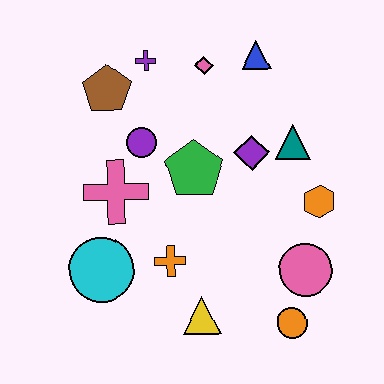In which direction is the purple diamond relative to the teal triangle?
The purple diamond is to the left of the teal triangle.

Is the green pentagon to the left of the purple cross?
No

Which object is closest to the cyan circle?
The orange cross is closest to the cyan circle.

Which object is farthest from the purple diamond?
The cyan circle is farthest from the purple diamond.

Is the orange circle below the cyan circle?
Yes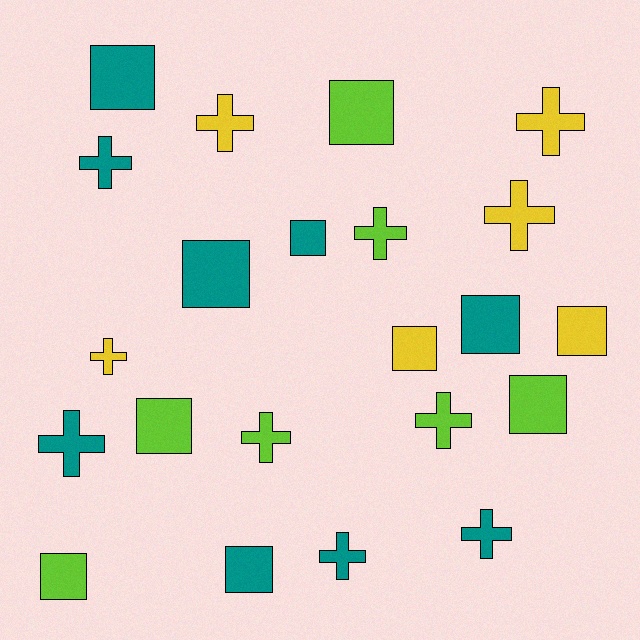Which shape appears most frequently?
Square, with 11 objects.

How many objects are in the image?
There are 22 objects.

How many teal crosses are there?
There are 4 teal crosses.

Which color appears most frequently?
Teal, with 9 objects.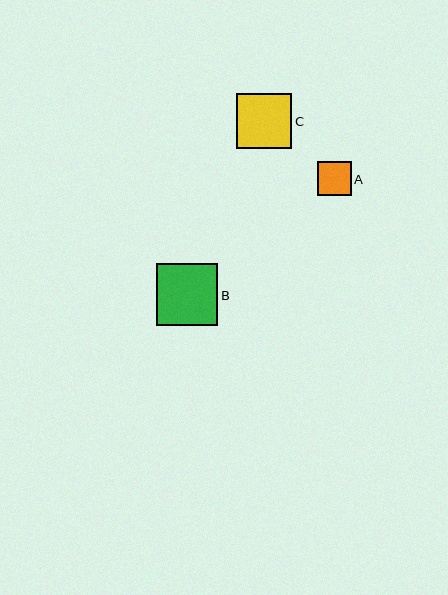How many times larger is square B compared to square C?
Square B is approximately 1.1 times the size of square C.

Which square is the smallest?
Square A is the smallest with a size of approximately 34 pixels.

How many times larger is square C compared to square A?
Square C is approximately 1.6 times the size of square A.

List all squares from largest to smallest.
From largest to smallest: B, C, A.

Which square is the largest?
Square B is the largest with a size of approximately 61 pixels.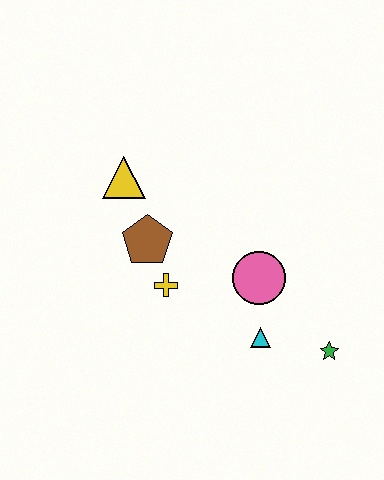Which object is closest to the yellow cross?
The brown pentagon is closest to the yellow cross.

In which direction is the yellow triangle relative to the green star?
The yellow triangle is to the left of the green star.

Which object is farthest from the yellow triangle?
The green star is farthest from the yellow triangle.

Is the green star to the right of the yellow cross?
Yes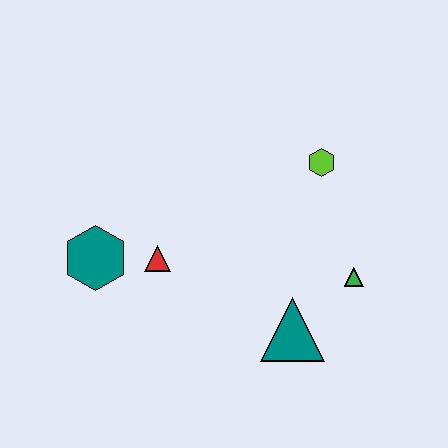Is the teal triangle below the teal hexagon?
Yes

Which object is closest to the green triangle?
The teal triangle is closest to the green triangle.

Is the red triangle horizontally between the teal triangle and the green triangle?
No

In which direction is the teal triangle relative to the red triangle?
The teal triangle is to the right of the red triangle.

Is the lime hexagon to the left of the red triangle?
No